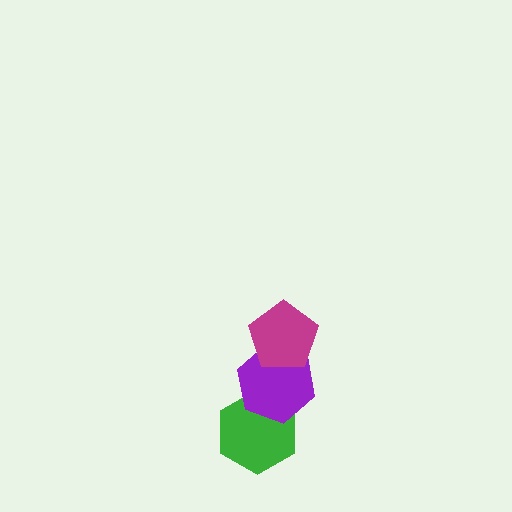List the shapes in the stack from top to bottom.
From top to bottom: the magenta pentagon, the purple hexagon, the green hexagon.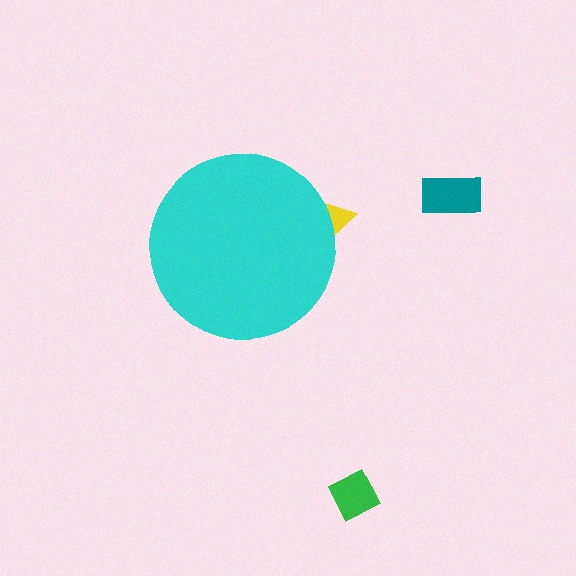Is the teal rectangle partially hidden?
No, the teal rectangle is fully visible.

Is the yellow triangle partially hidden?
Yes, the yellow triangle is partially hidden behind the cyan circle.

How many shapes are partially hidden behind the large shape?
1 shape is partially hidden.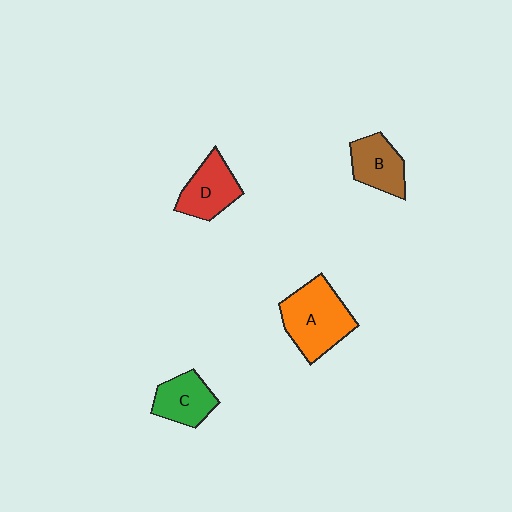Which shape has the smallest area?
Shape C (green).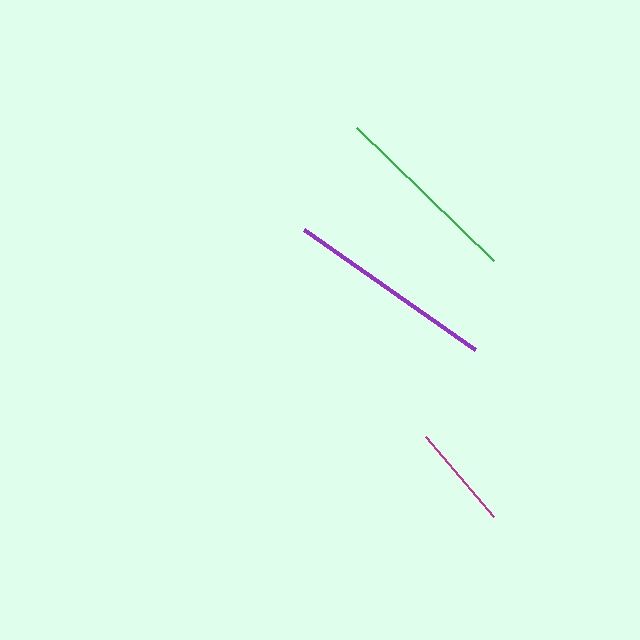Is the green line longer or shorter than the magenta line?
The green line is longer than the magenta line.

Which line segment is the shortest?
The magenta line is the shortest at approximately 105 pixels.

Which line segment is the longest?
The purple line is the longest at approximately 208 pixels.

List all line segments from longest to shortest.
From longest to shortest: purple, green, magenta.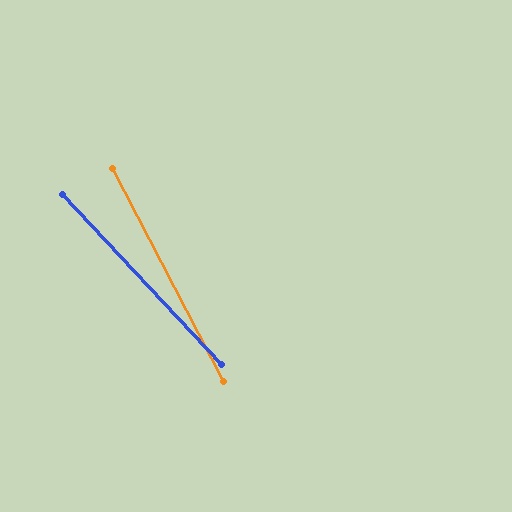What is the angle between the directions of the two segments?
Approximately 15 degrees.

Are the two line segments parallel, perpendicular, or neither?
Neither parallel nor perpendicular — they differ by about 15°.